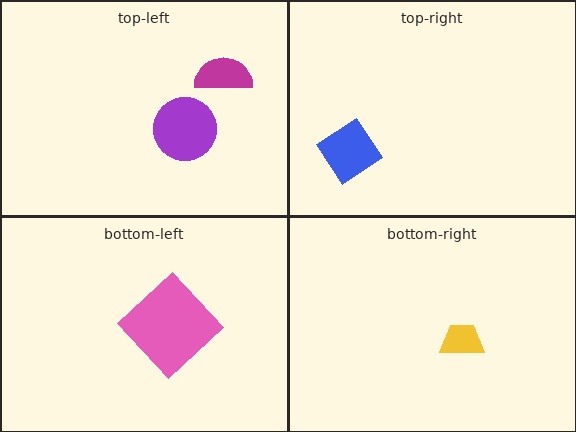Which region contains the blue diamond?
The top-right region.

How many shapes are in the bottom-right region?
1.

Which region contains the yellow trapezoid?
The bottom-right region.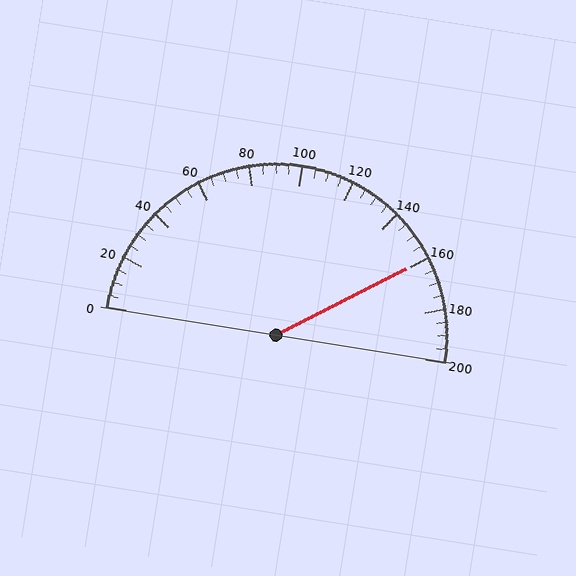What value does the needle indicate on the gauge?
The needle indicates approximately 160.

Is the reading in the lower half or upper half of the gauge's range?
The reading is in the upper half of the range (0 to 200).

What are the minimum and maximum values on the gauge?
The gauge ranges from 0 to 200.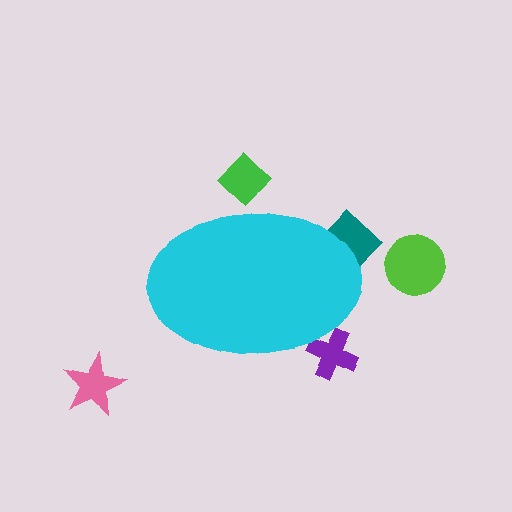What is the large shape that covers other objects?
A cyan ellipse.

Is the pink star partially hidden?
No, the pink star is fully visible.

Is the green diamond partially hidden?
Yes, the green diamond is partially hidden behind the cyan ellipse.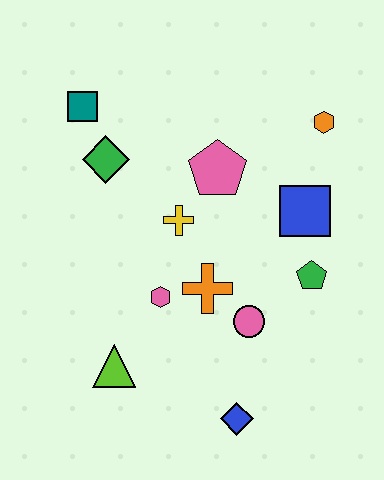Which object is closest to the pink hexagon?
The orange cross is closest to the pink hexagon.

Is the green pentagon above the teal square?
No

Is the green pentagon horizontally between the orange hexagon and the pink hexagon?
Yes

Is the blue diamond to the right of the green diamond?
Yes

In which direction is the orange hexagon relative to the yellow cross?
The orange hexagon is to the right of the yellow cross.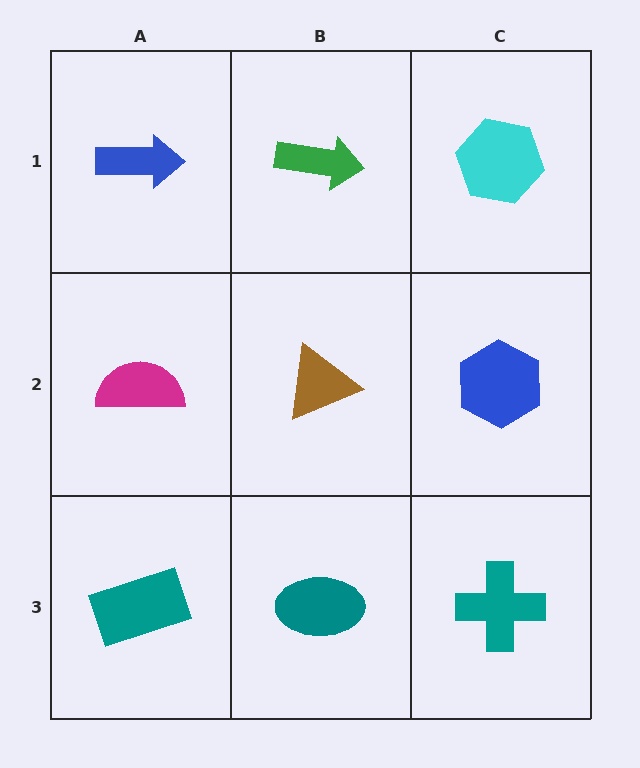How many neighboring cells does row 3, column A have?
2.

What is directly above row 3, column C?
A blue hexagon.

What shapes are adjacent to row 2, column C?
A cyan hexagon (row 1, column C), a teal cross (row 3, column C), a brown triangle (row 2, column B).